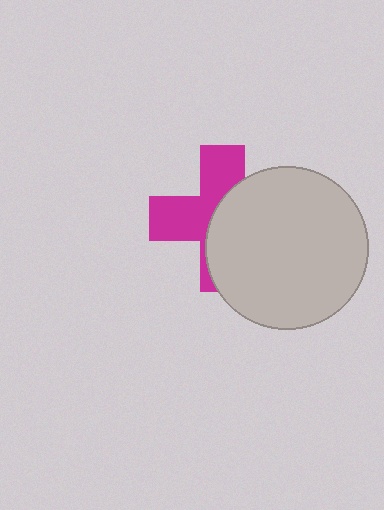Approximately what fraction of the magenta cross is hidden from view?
Roughly 52% of the magenta cross is hidden behind the light gray circle.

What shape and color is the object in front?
The object in front is a light gray circle.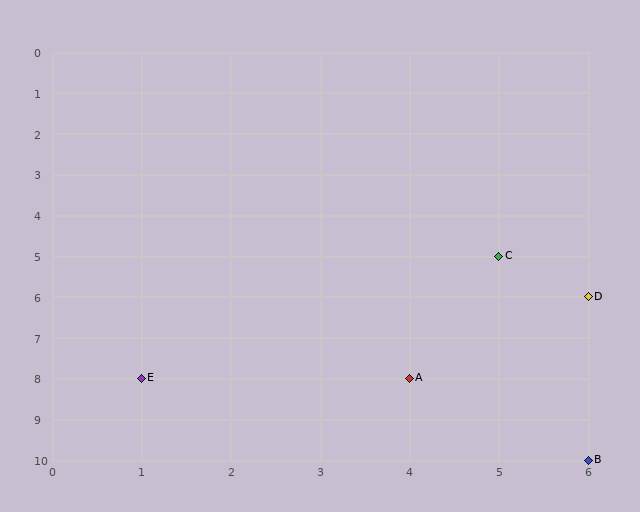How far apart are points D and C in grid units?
Points D and C are 1 column and 1 row apart (about 1.4 grid units diagonally).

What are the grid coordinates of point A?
Point A is at grid coordinates (4, 8).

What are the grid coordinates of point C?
Point C is at grid coordinates (5, 5).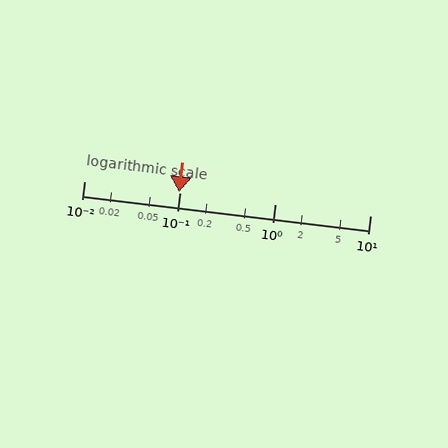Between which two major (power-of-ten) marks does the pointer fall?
The pointer is between 0.01 and 0.1.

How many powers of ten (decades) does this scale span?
The scale spans 3 decades, from 0.01 to 10.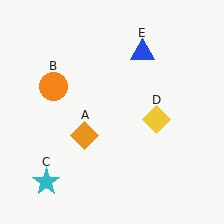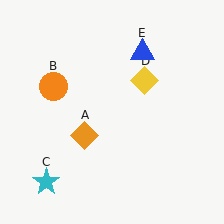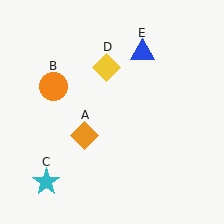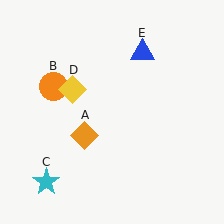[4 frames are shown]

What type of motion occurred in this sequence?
The yellow diamond (object D) rotated counterclockwise around the center of the scene.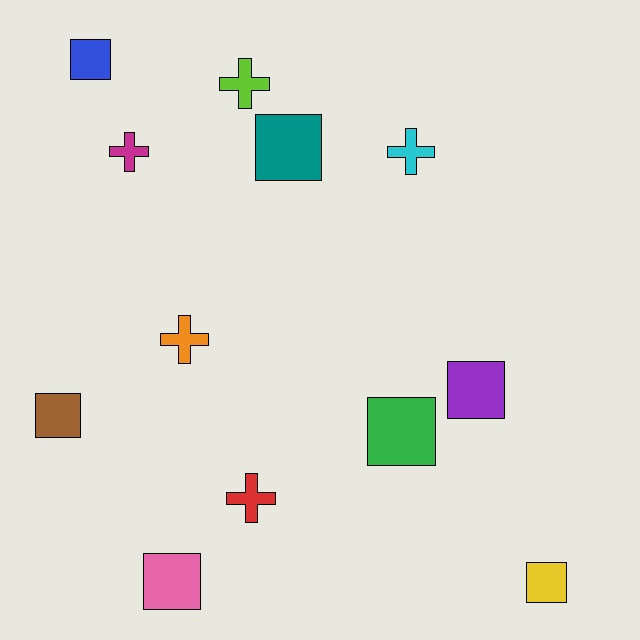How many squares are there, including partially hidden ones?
There are 7 squares.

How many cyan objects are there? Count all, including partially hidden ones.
There is 1 cyan object.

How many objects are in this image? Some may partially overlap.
There are 12 objects.